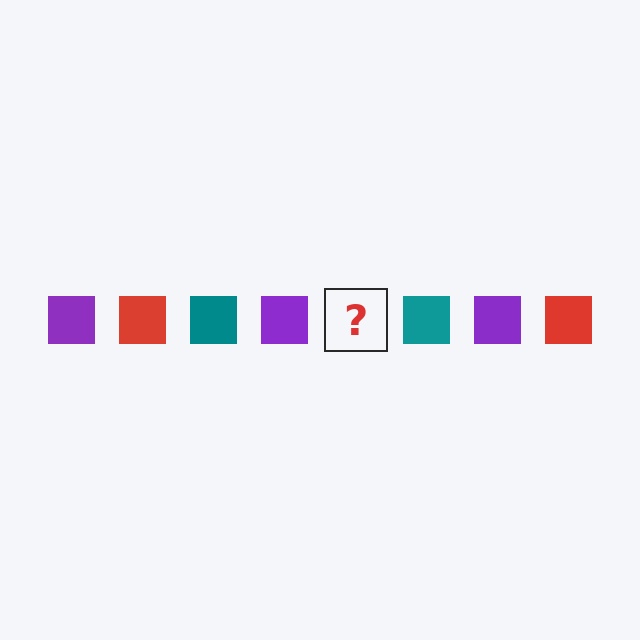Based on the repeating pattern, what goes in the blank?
The blank should be a red square.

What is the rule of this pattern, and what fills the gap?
The rule is that the pattern cycles through purple, red, teal squares. The gap should be filled with a red square.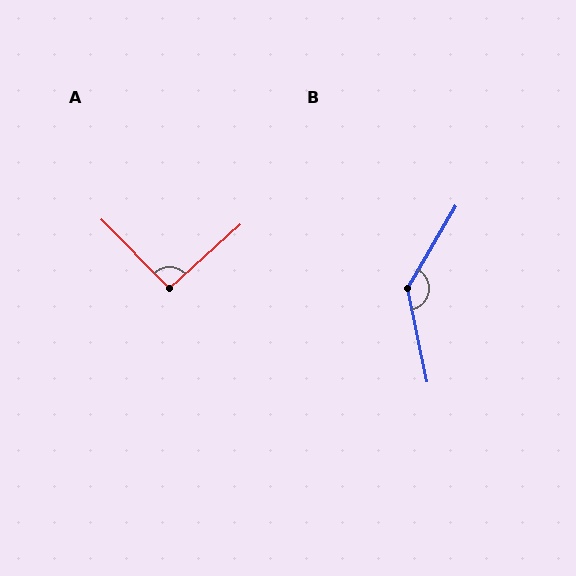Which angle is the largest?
B, at approximately 138 degrees.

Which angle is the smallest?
A, at approximately 93 degrees.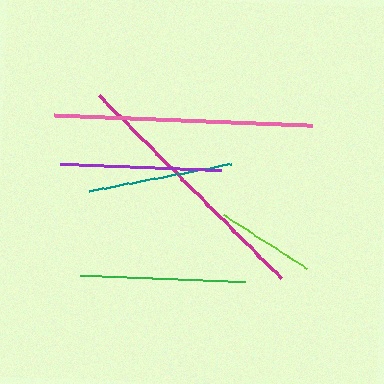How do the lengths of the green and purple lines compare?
The green and purple lines are approximately the same length.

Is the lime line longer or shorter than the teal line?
The teal line is longer than the lime line.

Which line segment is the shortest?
The lime line is the shortest at approximately 98 pixels.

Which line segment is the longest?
The pink line is the longest at approximately 258 pixels.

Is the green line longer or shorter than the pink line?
The pink line is longer than the green line.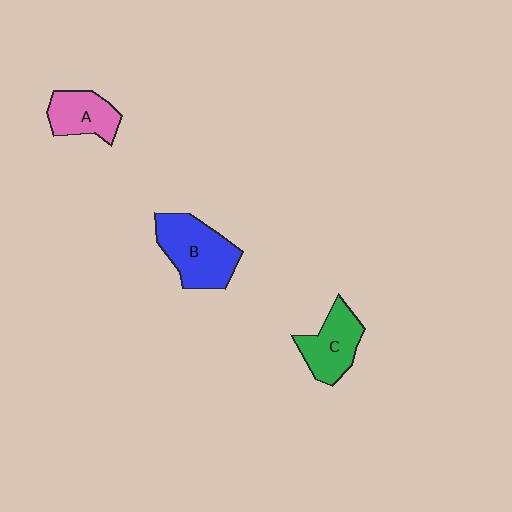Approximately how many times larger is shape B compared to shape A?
Approximately 1.6 times.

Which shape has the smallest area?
Shape A (pink).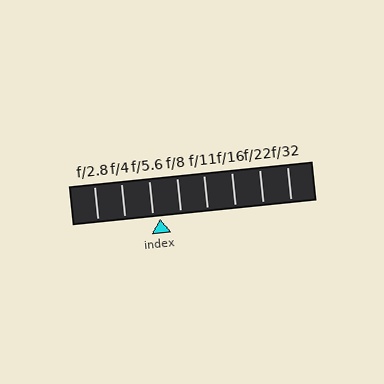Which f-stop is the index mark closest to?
The index mark is closest to f/5.6.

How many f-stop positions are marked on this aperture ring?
There are 8 f-stop positions marked.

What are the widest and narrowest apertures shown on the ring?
The widest aperture shown is f/2.8 and the narrowest is f/32.